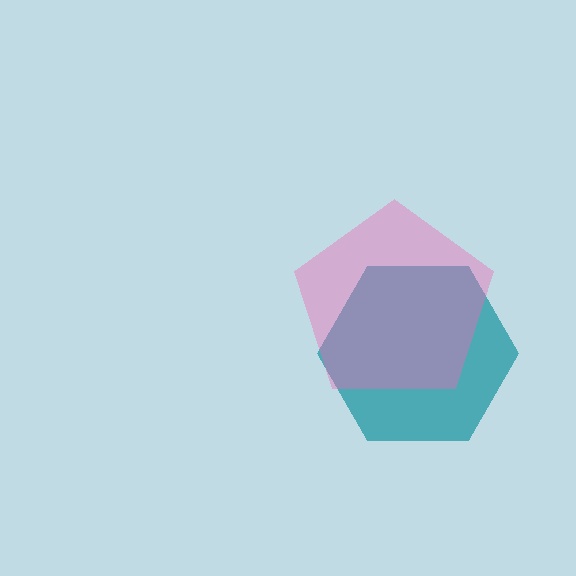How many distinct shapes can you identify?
There are 2 distinct shapes: a teal hexagon, a pink pentagon.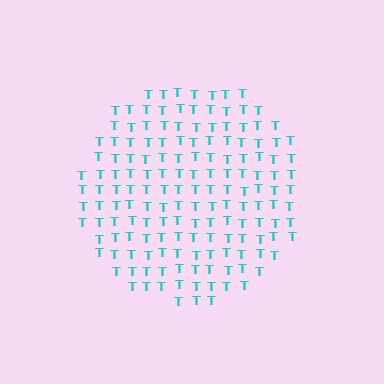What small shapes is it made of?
It is made of small letter T's.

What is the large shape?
The large shape is a circle.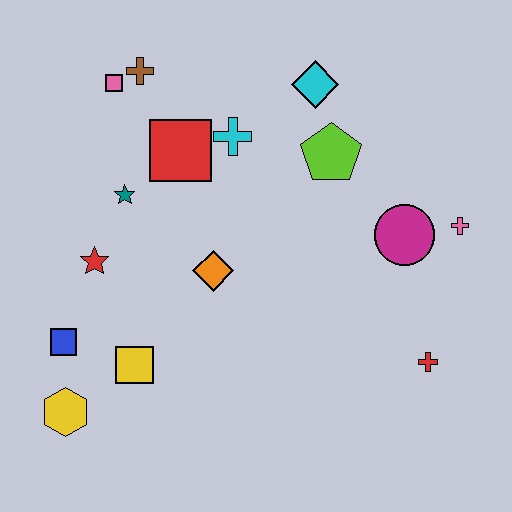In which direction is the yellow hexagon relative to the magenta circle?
The yellow hexagon is to the left of the magenta circle.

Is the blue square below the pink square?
Yes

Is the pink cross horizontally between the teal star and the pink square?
No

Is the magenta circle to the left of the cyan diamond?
No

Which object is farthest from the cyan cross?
The yellow hexagon is farthest from the cyan cross.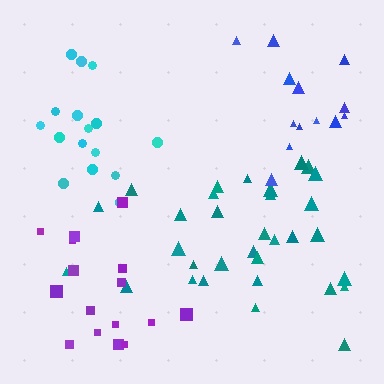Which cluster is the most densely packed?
Teal.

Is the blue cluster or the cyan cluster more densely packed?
Cyan.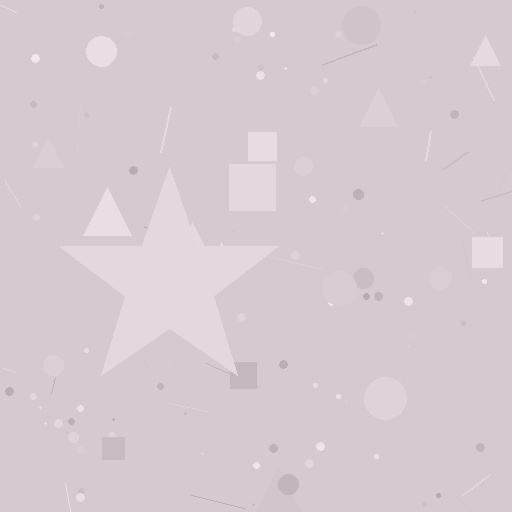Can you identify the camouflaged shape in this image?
The camouflaged shape is a star.